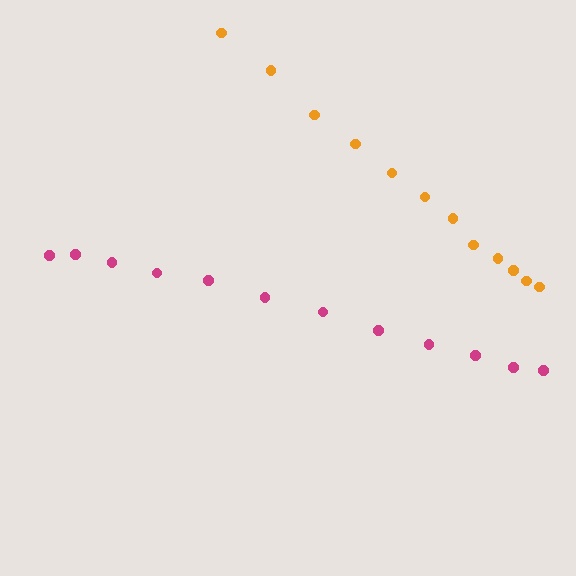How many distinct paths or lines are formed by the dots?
There are 2 distinct paths.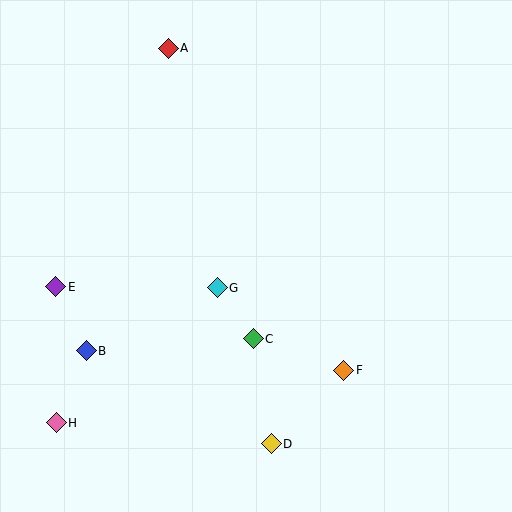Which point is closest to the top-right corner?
Point A is closest to the top-right corner.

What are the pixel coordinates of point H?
Point H is at (56, 423).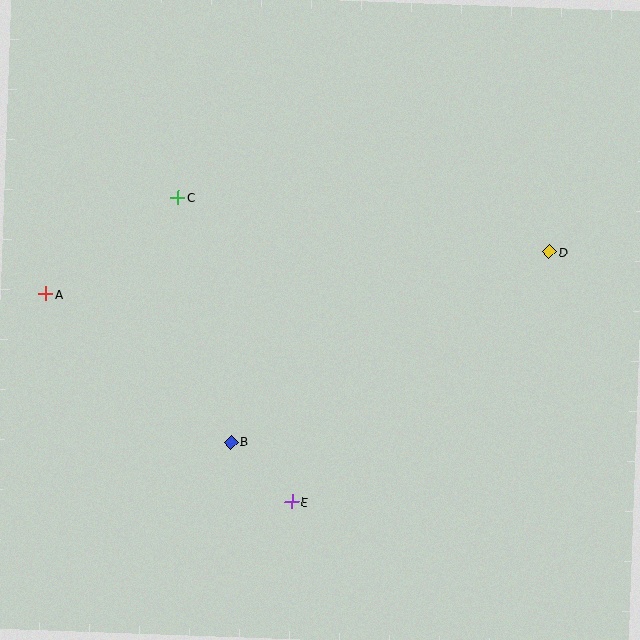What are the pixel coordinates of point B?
Point B is at (231, 442).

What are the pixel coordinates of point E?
Point E is at (292, 502).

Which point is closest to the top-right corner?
Point D is closest to the top-right corner.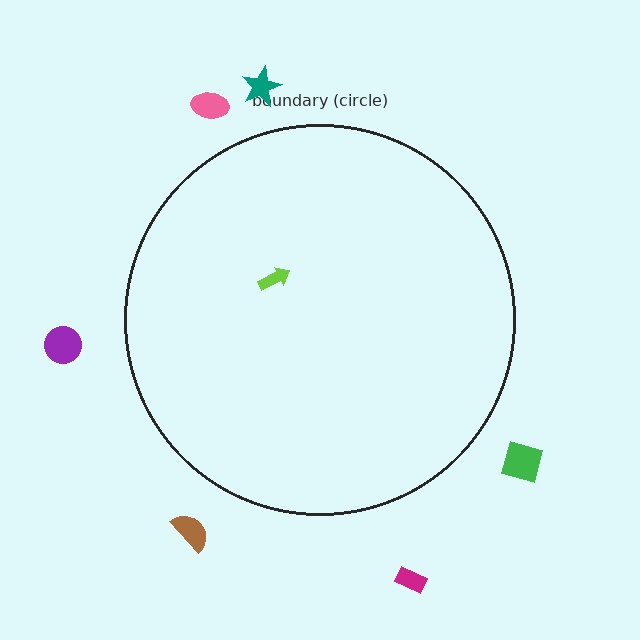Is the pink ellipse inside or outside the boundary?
Outside.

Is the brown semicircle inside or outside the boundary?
Outside.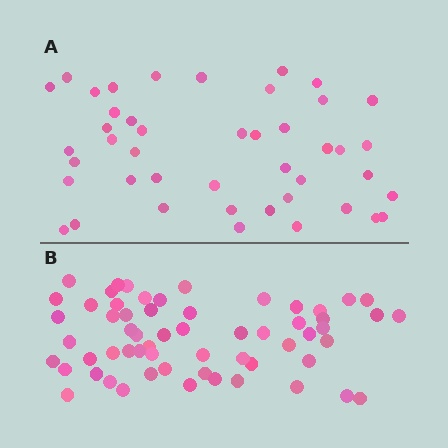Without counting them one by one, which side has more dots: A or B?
Region B (the bottom region) has more dots.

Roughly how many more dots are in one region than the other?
Region B has approximately 15 more dots than region A.